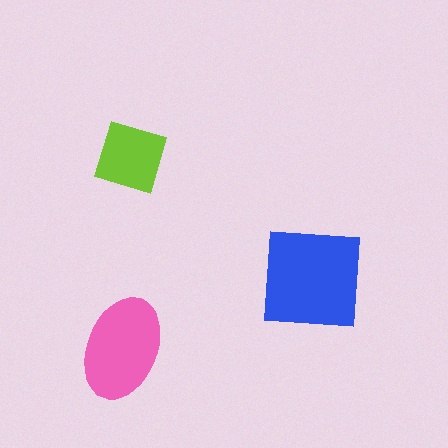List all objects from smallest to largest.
The lime diamond, the pink ellipse, the blue square.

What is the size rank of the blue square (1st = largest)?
1st.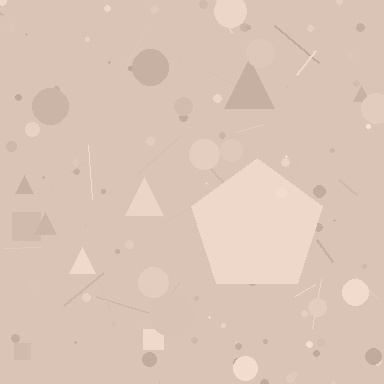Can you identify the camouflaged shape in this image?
The camouflaged shape is a pentagon.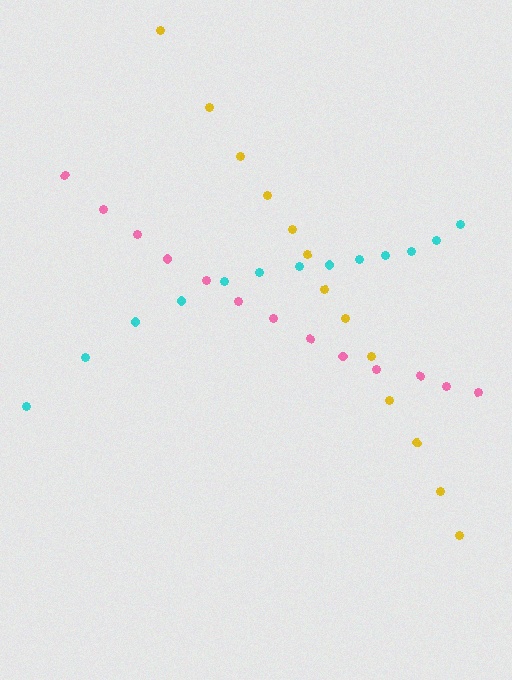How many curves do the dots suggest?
There are 3 distinct paths.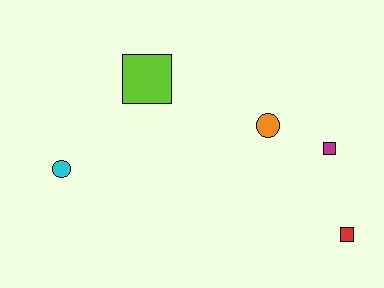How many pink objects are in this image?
There are no pink objects.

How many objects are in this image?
There are 5 objects.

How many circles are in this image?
There are 2 circles.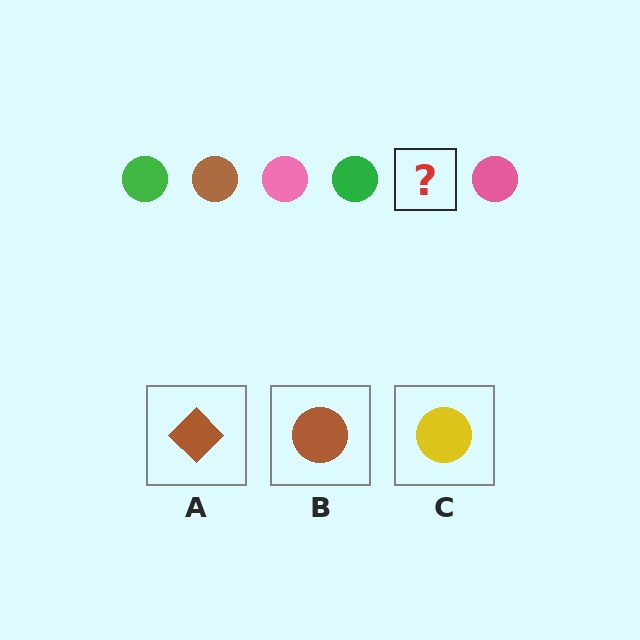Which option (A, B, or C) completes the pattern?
B.